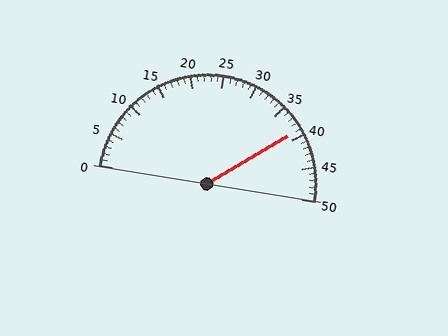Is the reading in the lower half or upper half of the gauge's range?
The reading is in the upper half of the range (0 to 50).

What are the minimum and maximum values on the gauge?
The gauge ranges from 0 to 50.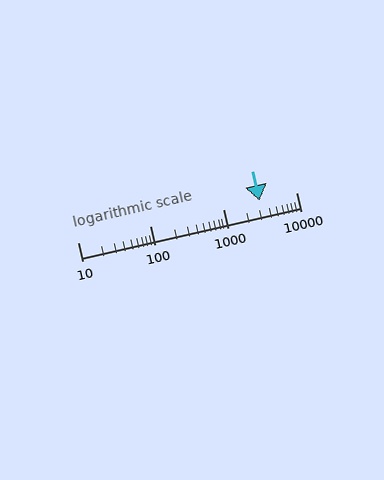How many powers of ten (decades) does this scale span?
The scale spans 3 decades, from 10 to 10000.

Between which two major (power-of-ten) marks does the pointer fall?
The pointer is between 1000 and 10000.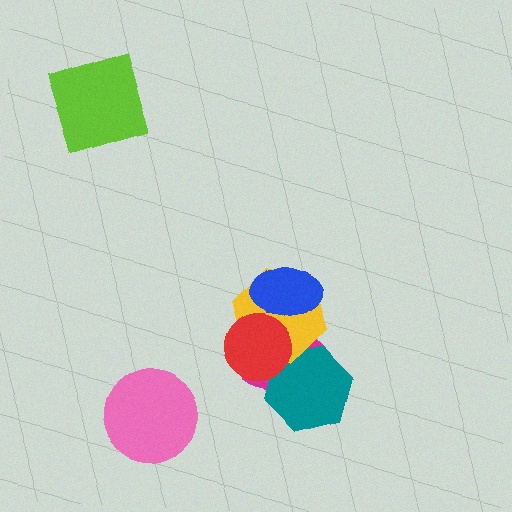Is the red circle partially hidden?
No, no other shape covers it.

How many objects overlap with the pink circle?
0 objects overlap with the pink circle.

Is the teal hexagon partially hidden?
Yes, it is partially covered by another shape.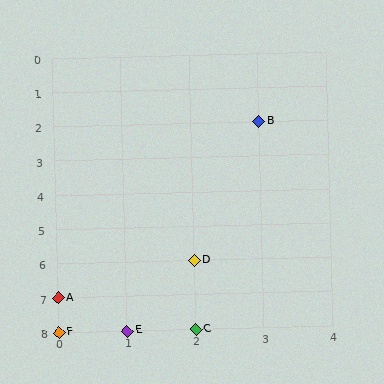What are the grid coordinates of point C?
Point C is at grid coordinates (2, 8).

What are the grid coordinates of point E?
Point E is at grid coordinates (1, 8).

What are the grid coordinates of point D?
Point D is at grid coordinates (2, 6).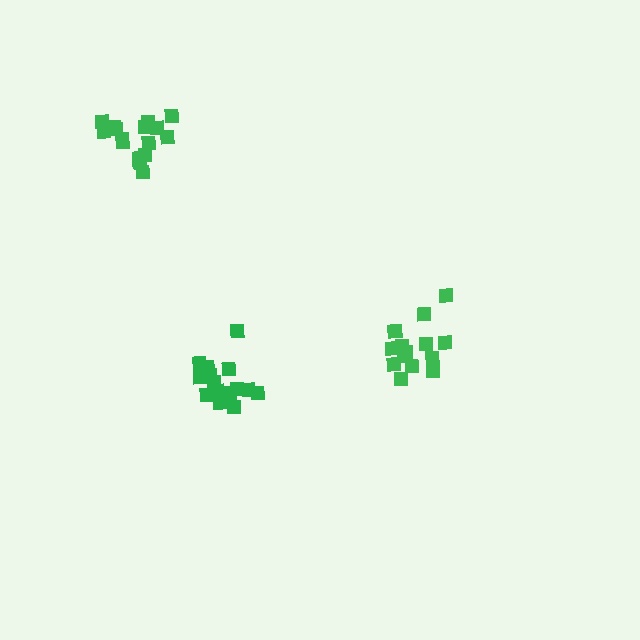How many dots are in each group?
Group 1: 16 dots, Group 2: 16 dots, Group 3: 16 dots (48 total).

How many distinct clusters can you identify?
There are 3 distinct clusters.